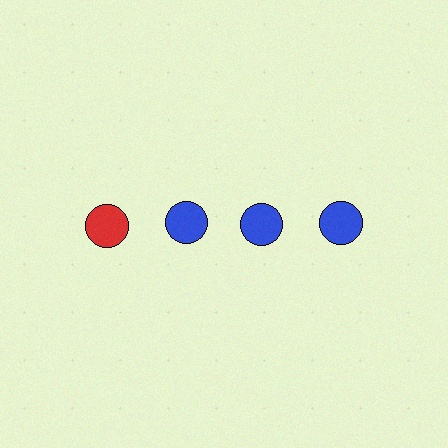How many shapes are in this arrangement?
There are 4 shapes arranged in a grid pattern.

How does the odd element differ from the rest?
It has a different color: red instead of blue.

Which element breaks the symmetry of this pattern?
The red circle in the top row, leftmost column breaks the symmetry. All other shapes are blue circles.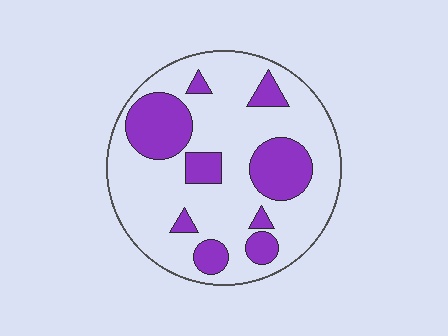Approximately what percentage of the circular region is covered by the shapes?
Approximately 25%.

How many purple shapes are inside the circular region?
9.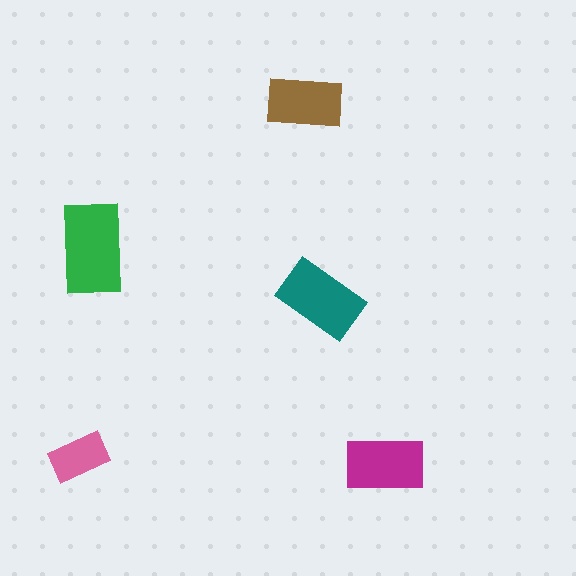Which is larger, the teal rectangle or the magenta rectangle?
The teal one.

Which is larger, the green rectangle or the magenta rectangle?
The green one.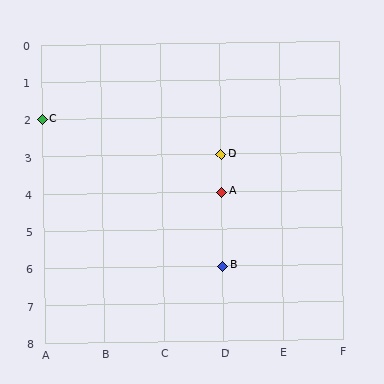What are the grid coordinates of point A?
Point A is at grid coordinates (D, 4).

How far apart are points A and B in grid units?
Points A and B are 2 rows apart.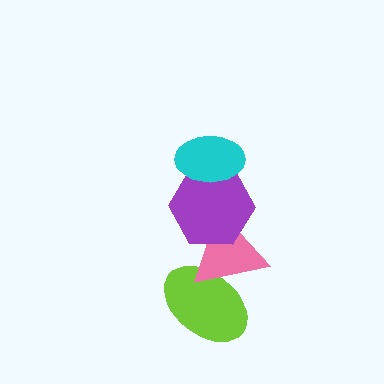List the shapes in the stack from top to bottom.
From top to bottom: the cyan ellipse, the purple hexagon, the pink triangle, the lime ellipse.